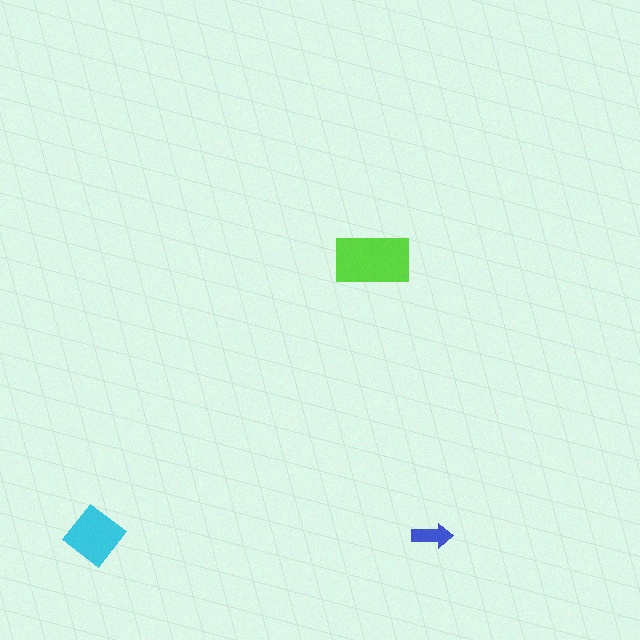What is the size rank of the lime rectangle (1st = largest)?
1st.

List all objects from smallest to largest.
The blue arrow, the cyan diamond, the lime rectangle.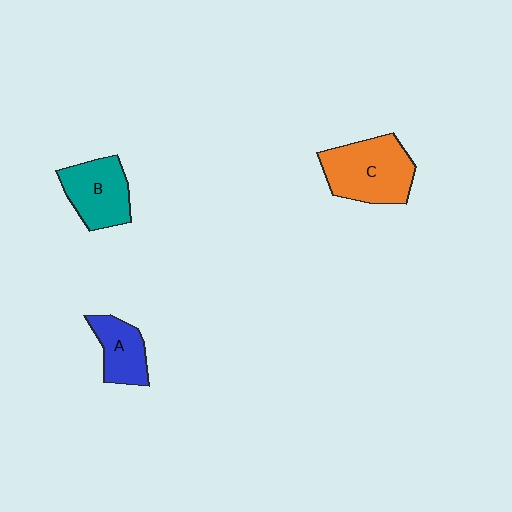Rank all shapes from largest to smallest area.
From largest to smallest: C (orange), B (teal), A (blue).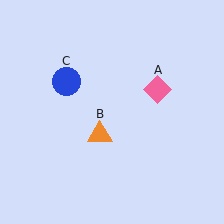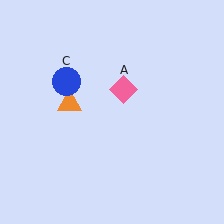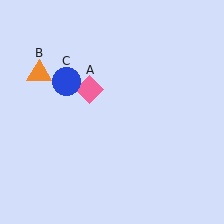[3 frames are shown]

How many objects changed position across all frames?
2 objects changed position: pink diamond (object A), orange triangle (object B).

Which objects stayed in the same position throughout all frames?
Blue circle (object C) remained stationary.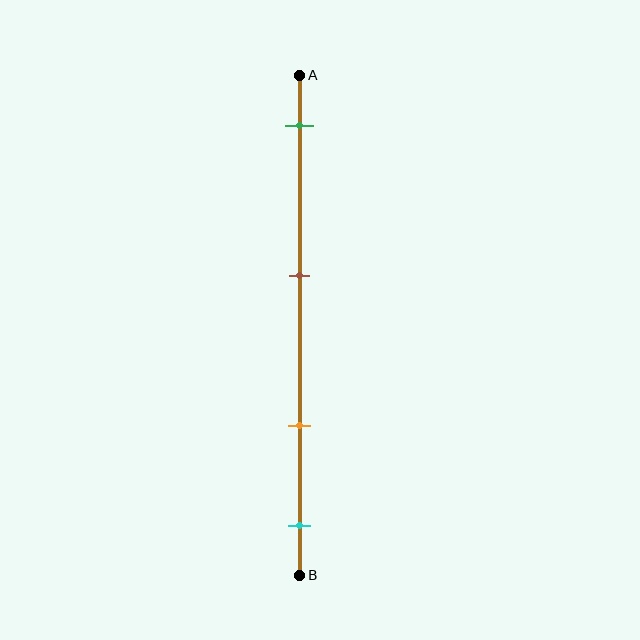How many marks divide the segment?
There are 4 marks dividing the segment.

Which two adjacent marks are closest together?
The orange and cyan marks are the closest adjacent pair.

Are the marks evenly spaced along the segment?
No, the marks are not evenly spaced.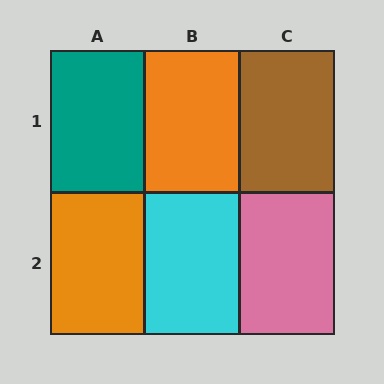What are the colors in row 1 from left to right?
Teal, orange, brown.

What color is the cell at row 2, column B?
Cyan.